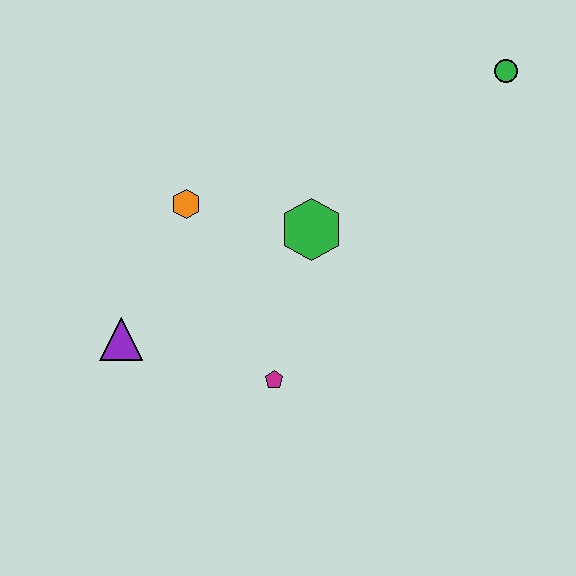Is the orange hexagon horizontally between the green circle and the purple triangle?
Yes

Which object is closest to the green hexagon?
The orange hexagon is closest to the green hexagon.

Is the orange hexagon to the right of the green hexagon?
No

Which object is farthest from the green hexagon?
The green circle is farthest from the green hexagon.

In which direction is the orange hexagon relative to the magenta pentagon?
The orange hexagon is above the magenta pentagon.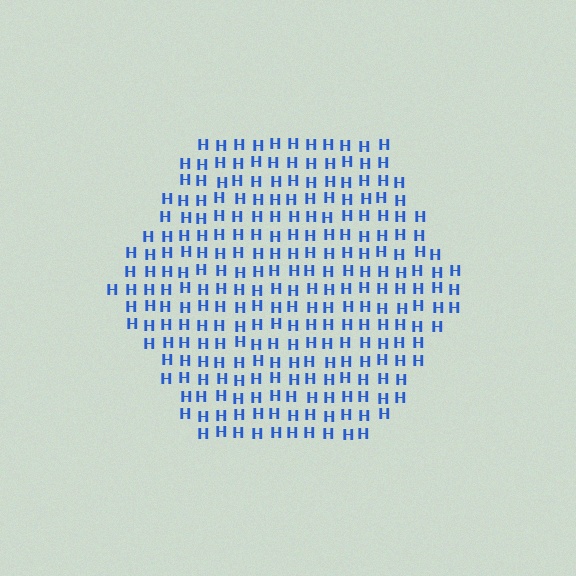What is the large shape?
The large shape is a hexagon.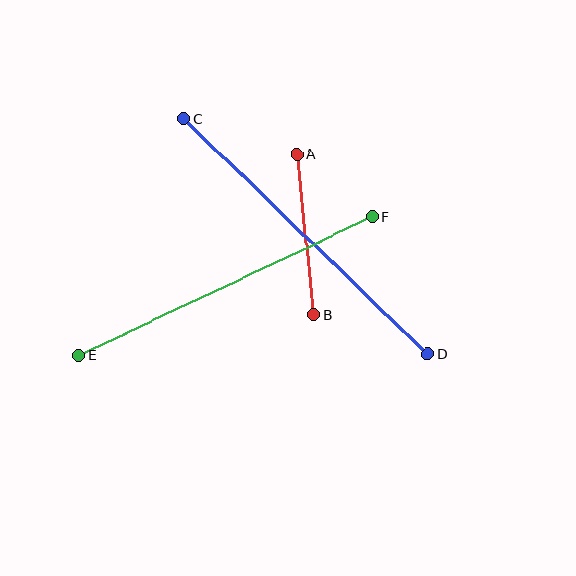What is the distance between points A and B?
The distance is approximately 161 pixels.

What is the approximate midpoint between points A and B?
The midpoint is at approximately (305, 234) pixels.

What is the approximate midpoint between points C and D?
The midpoint is at approximately (306, 236) pixels.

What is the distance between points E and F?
The distance is approximately 325 pixels.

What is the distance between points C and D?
The distance is approximately 339 pixels.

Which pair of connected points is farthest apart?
Points C and D are farthest apart.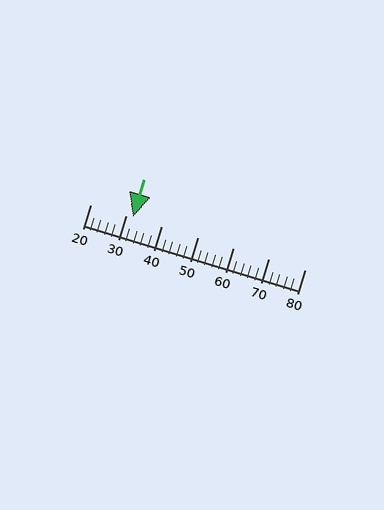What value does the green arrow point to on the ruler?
The green arrow points to approximately 32.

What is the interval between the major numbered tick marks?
The major tick marks are spaced 10 units apart.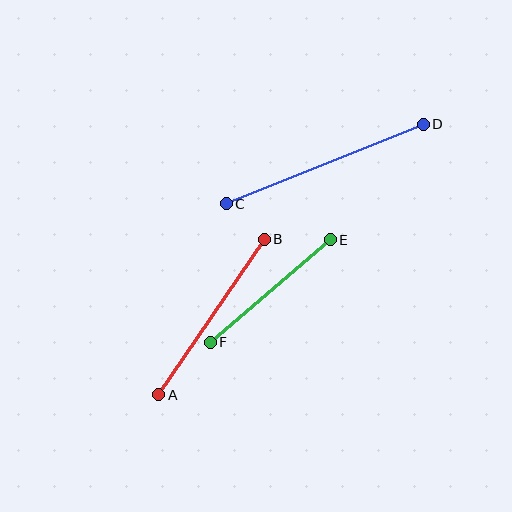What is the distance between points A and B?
The distance is approximately 188 pixels.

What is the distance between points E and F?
The distance is approximately 158 pixels.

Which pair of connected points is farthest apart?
Points C and D are farthest apart.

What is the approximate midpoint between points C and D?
The midpoint is at approximately (325, 164) pixels.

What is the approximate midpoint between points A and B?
The midpoint is at approximately (211, 317) pixels.